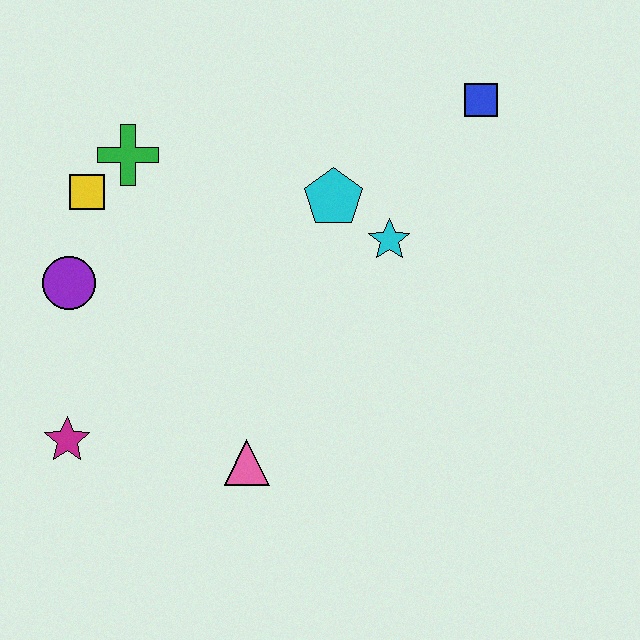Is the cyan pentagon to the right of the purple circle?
Yes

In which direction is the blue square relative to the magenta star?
The blue square is to the right of the magenta star.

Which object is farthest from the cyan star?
The magenta star is farthest from the cyan star.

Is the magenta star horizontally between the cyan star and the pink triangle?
No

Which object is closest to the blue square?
The cyan star is closest to the blue square.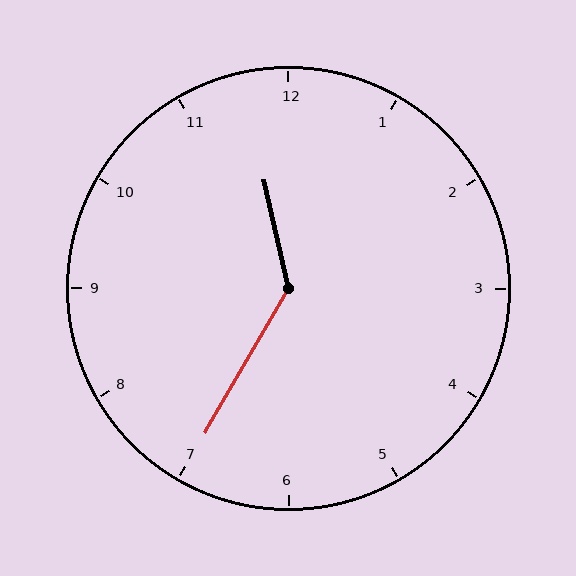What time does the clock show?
11:35.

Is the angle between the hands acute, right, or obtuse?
It is obtuse.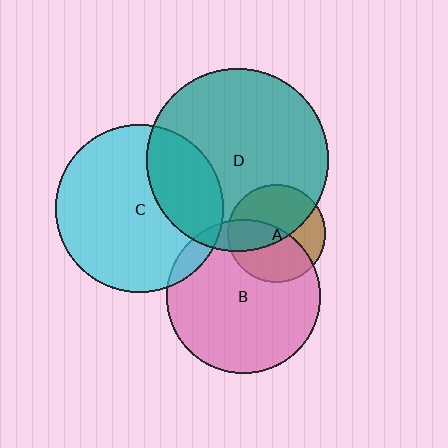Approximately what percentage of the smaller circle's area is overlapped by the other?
Approximately 30%.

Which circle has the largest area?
Circle D (teal).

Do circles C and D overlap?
Yes.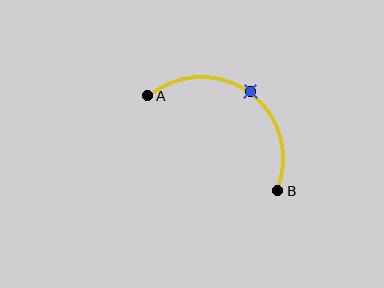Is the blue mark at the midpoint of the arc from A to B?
Yes. The blue mark lies on the arc at equal arc-length from both A and B — it is the arc midpoint.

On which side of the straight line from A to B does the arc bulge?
The arc bulges above and to the right of the straight line connecting A and B.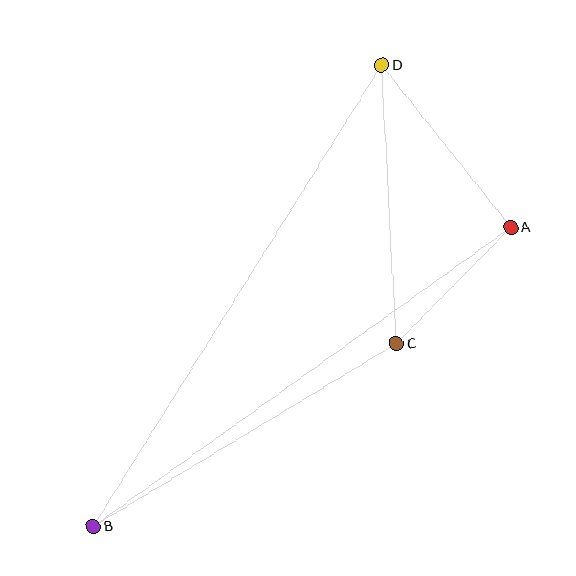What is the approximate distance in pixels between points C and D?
The distance between C and D is approximately 279 pixels.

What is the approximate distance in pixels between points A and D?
The distance between A and D is approximately 207 pixels.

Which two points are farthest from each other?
Points B and D are farthest from each other.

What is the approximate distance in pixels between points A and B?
The distance between A and B is approximately 514 pixels.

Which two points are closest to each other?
Points A and C are closest to each other.